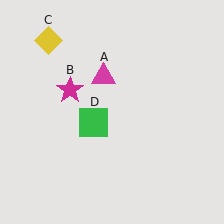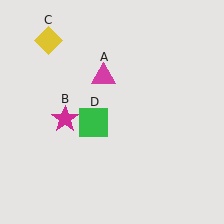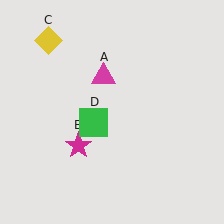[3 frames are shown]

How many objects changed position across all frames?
1 object changed position: magenta star (object B).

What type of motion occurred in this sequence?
The magenta star (object B) rotated counterclockwise around the center of the scene.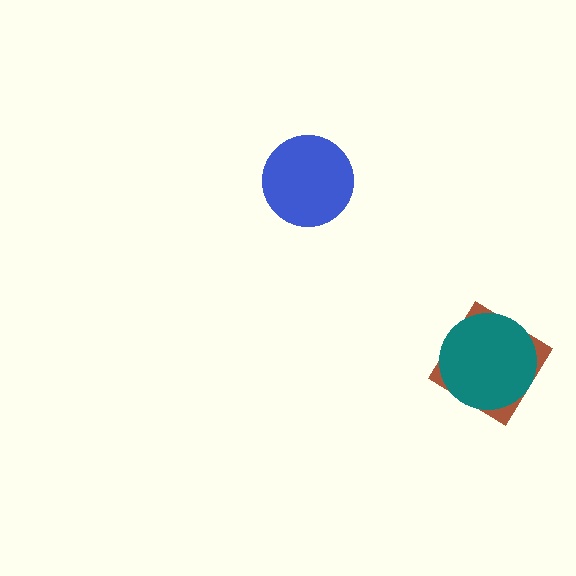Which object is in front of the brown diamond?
The teal circle is in front of the brown diamond.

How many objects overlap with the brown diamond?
1 object overlaps with the brown diamond.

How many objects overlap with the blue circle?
0 objects overlap with the blue circle.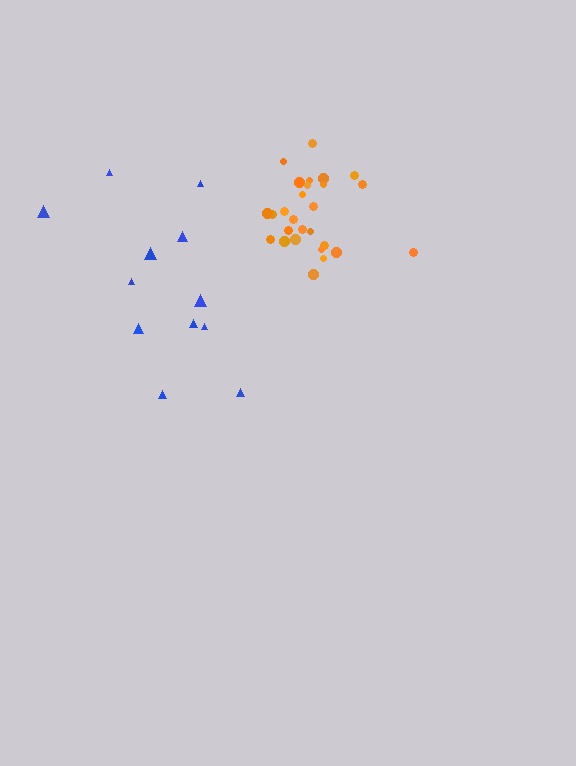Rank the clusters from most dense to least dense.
orange, blue.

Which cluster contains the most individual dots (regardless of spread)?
Orange (27).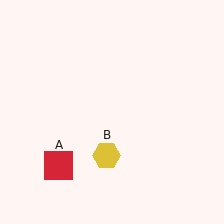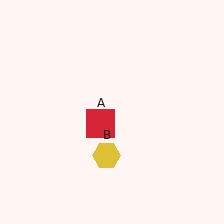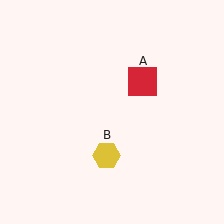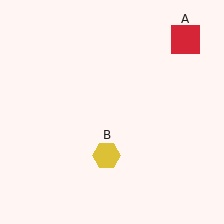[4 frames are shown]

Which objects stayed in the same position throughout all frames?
Yellow hexagon (object B) remained stationary.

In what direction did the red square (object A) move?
The red square (object A) moved up and to the right.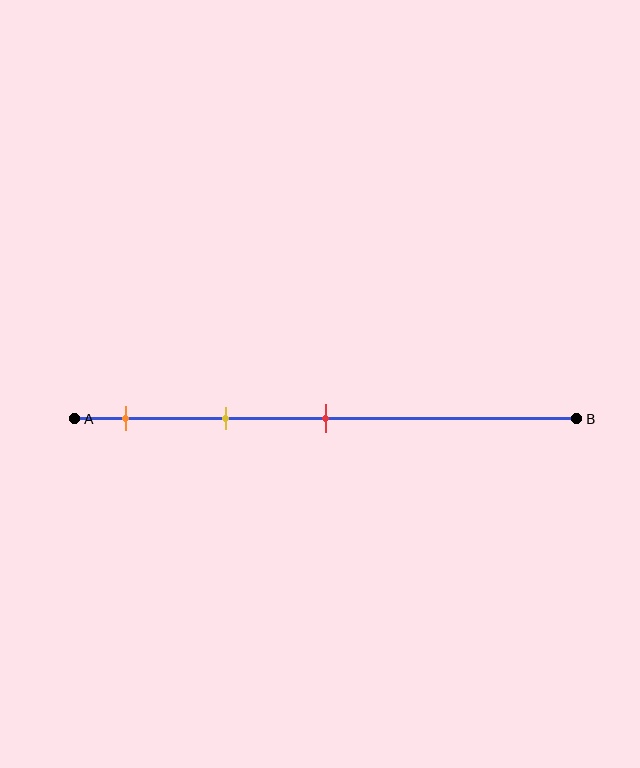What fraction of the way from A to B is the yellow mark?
The yellow mark is approximately 30% (0.3) of the way from A to B.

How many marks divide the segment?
There are 3 marks dividing the segment.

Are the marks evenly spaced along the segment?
Yes, the marks are approximately evenly spaced.